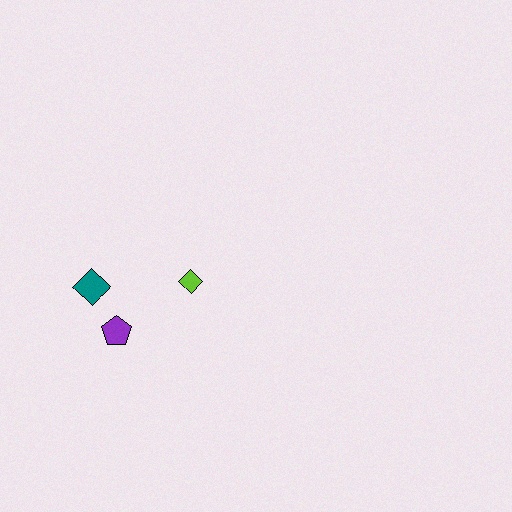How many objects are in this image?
There are 3 objects.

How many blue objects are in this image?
There are no blue objects.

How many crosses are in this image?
There are no crosses.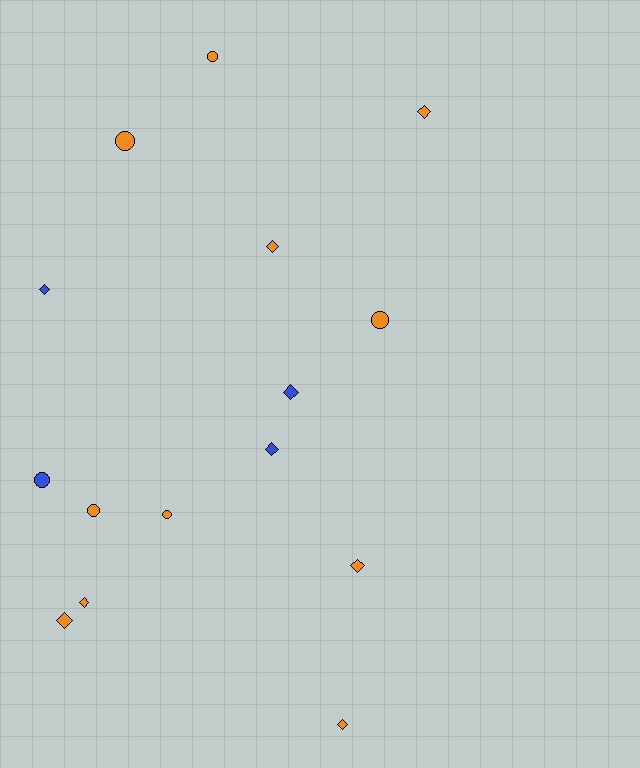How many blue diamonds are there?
There are 3 blue diamonds.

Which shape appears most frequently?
Diamond, with 9 objects.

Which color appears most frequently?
Orange, with 11 objects.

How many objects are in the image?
There are 15 objects.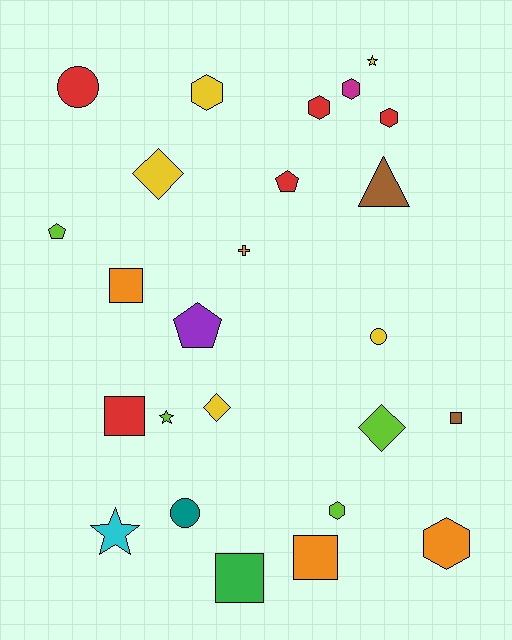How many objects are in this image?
There are 25 objects.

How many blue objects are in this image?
There are no blue objects.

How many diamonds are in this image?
There are 3 diamonds.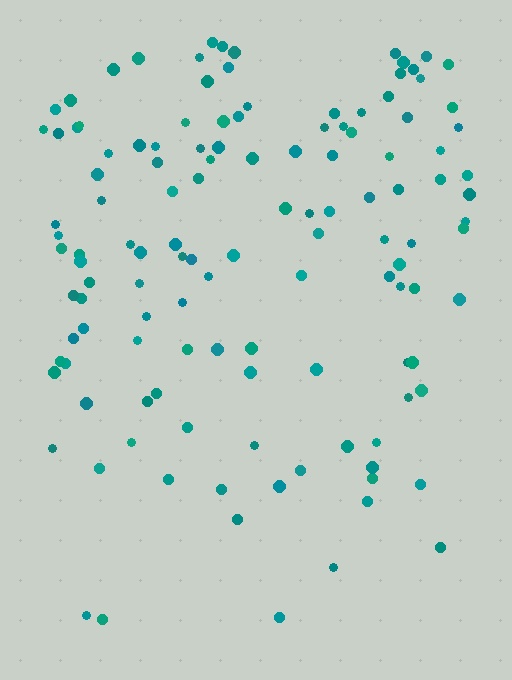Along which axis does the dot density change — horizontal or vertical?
Vertical.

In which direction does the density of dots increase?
From bottom to top, with the top side densest.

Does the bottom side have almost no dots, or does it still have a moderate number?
Still a moderate number, just noticeably fewer than the top.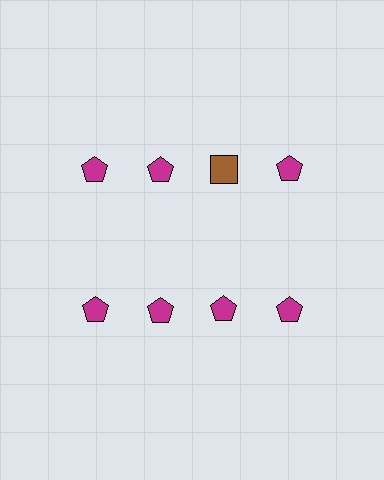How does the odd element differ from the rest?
It differs in both color (brown instead of magenta) and shape (square instead of pentagon).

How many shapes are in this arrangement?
There are 8 shapes arranged in a grid pattern.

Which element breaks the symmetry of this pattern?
The brown square in the top row, center column breaks the symmetry. All other shapes are magenta pentagons.